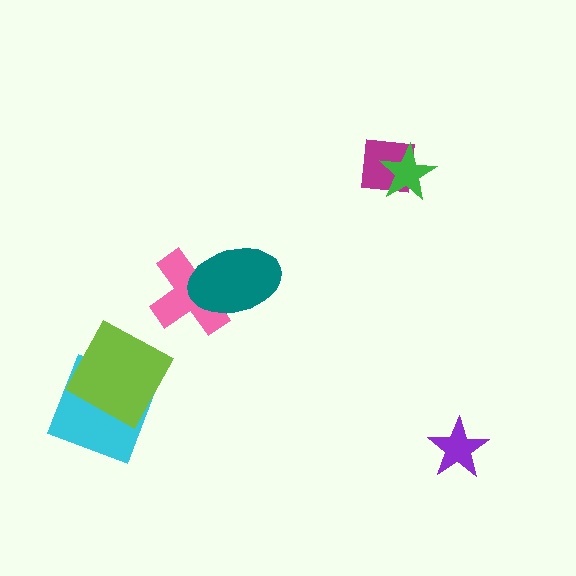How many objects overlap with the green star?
1 object overlaps with the green star.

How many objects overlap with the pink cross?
1 object overlaps with the pink cross.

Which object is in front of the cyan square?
The lime square is in front of the cyan square.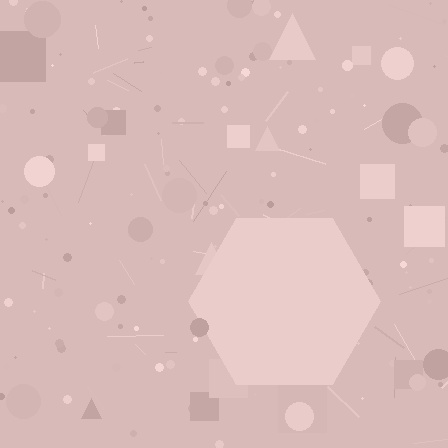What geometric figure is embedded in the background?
A hexagon is embedded in the background.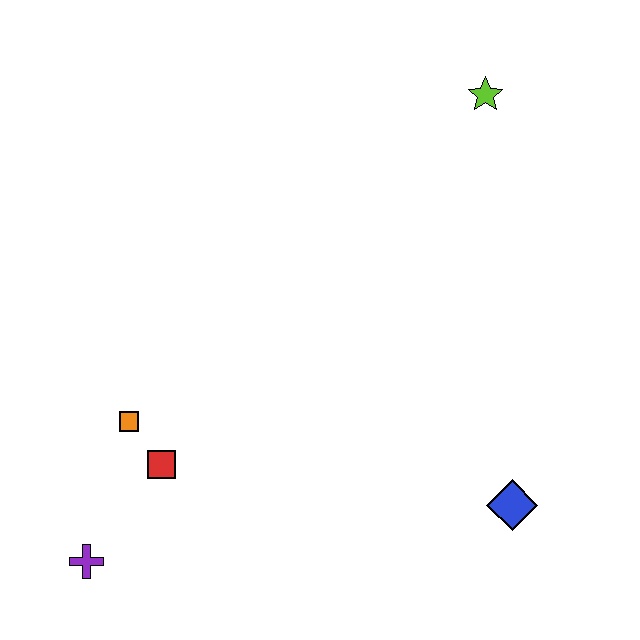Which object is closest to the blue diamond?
The red square is closest to the blue diamond.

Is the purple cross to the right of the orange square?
No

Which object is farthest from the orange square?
The lime star is farthest from the orange square.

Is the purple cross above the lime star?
No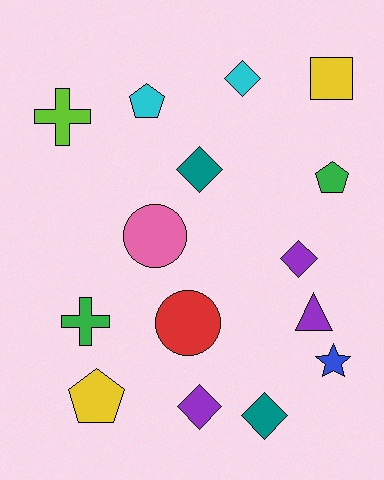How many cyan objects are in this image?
There are 2 cyan objects.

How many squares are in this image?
There is 1 square.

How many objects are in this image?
There are 15 objects.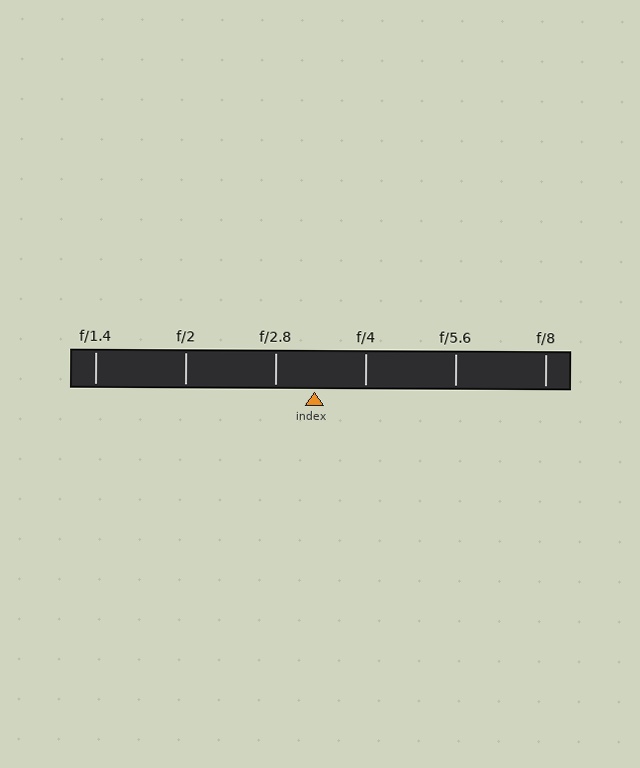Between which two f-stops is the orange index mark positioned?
The index mark is between f/2.8 and f/4.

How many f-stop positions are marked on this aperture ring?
There are 6 f-stop positions marked.